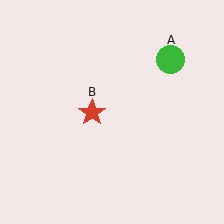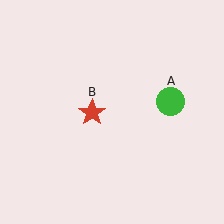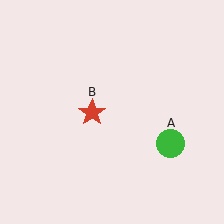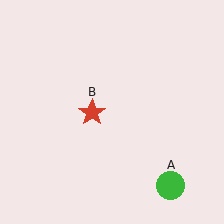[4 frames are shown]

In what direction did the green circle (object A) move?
The green circle (object A) moved down.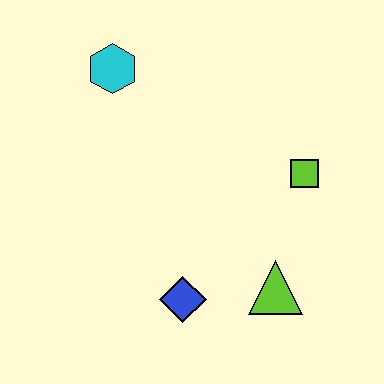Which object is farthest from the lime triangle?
The cyan hexagon is farthest from the lime triangle.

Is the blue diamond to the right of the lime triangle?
No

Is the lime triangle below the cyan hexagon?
Yes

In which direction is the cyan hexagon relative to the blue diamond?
The cyan hexagon is above the blue diamond.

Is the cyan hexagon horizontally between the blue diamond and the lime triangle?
No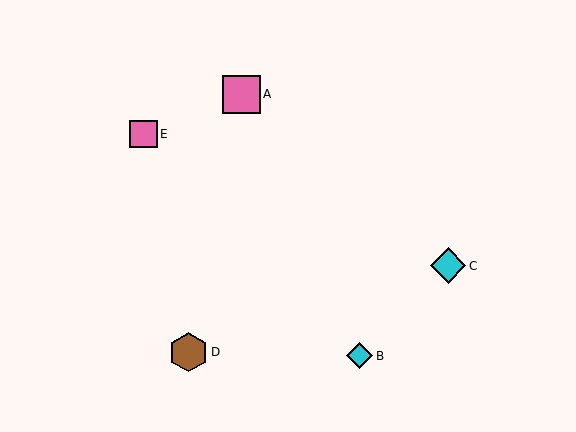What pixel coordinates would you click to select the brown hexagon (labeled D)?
Click at (188, 352) to select the brown hexagon D.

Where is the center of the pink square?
The center of the pink square is at (144, 134).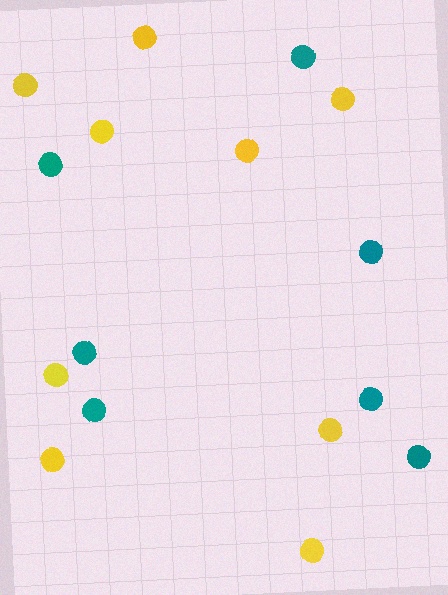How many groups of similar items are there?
There are 2 groups: one group of teal circles (7) and one group of yellow circles (9).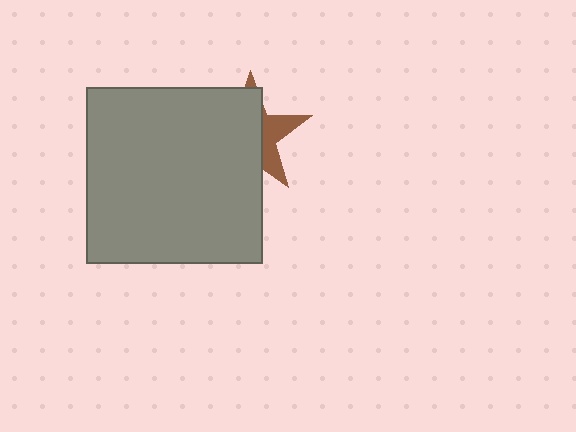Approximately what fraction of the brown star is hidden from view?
Roughly 67% of the brown star is hidden behind the gray square.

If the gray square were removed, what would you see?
You would see the complete brown star.